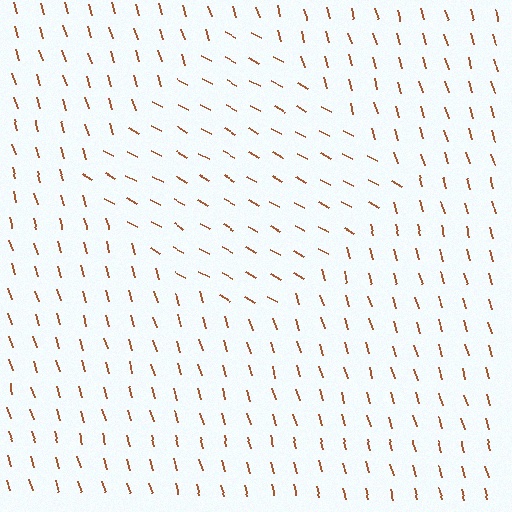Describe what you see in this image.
The image is filled with small brown line segments. A diamond region in the image has lines oriented differently from the surrounding lines, creating a visible texture boundary.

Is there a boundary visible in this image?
Yes, there is a texture boundary formed by a change in line orientation.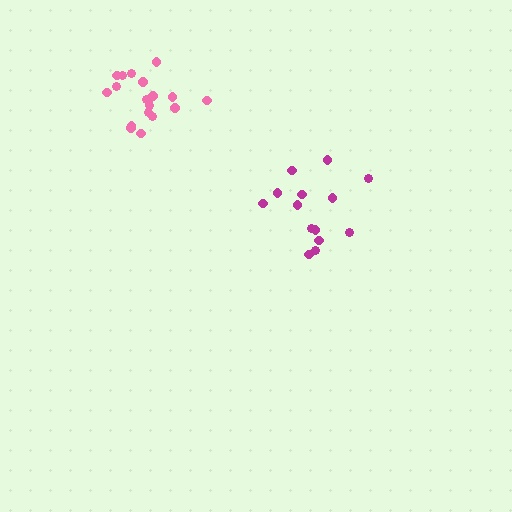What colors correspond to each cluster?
The clusters are colored: magenta, pink.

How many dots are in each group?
Group 1: 14 dots, Group 2: 19 dots (33 total).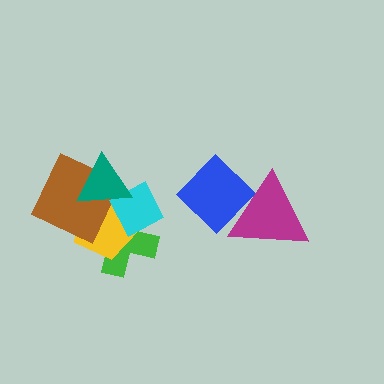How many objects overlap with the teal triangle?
4 objects overlap with the teal triangle.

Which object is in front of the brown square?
The teal triangle is in front of the brown square.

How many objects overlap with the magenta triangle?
1 object overlaps with the magenta triangle.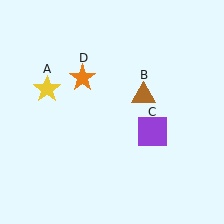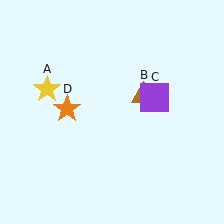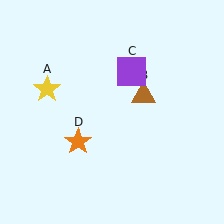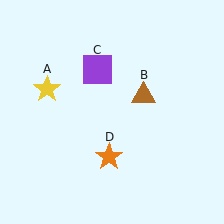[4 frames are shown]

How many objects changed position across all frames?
2 objects changed position: purple square (object C), orange star (object D).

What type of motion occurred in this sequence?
The purple square (object C), orange star (object D) rotated counterclockwise around the center of the scene.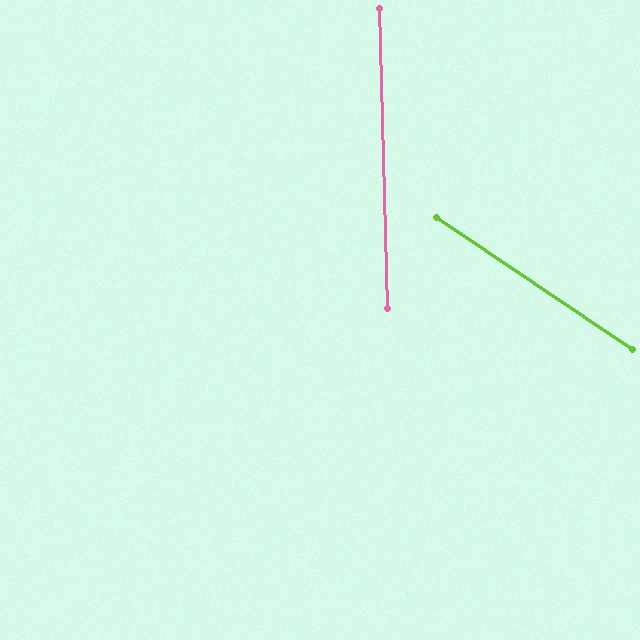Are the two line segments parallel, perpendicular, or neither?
Neither parallel nor perpendicular — they differ by about 54°.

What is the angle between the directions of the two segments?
Approximately 54 degrees.